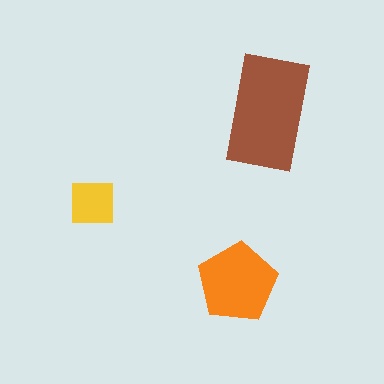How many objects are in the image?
There are 3 objects in the image.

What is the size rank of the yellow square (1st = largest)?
3rd.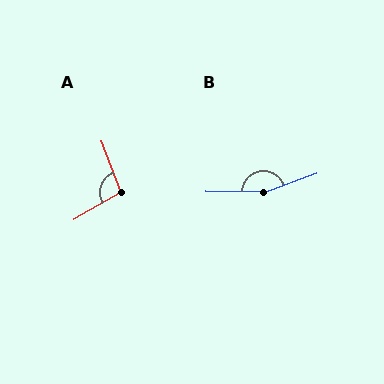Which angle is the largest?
B, at approximately 159 degrees.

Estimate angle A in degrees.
Approximately 100 degrees.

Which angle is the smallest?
A, at approximately 100 degrees.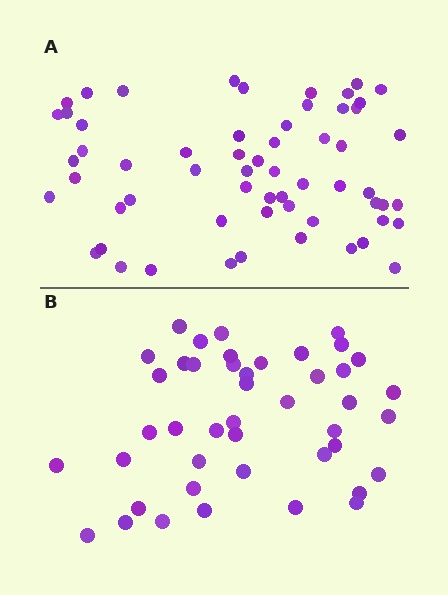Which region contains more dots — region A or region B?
Region A (the top region) has more dots.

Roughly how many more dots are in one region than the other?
Region A has approximately 15 more dots than region B.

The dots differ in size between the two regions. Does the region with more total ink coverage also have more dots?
No. Region B has more total ink coverage because its dots are larger, but region A actually contains more individual dots. Total area can be misleading — the number of items is what matters here.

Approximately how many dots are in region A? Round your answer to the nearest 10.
About 60 dots.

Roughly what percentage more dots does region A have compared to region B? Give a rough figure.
About 35% more.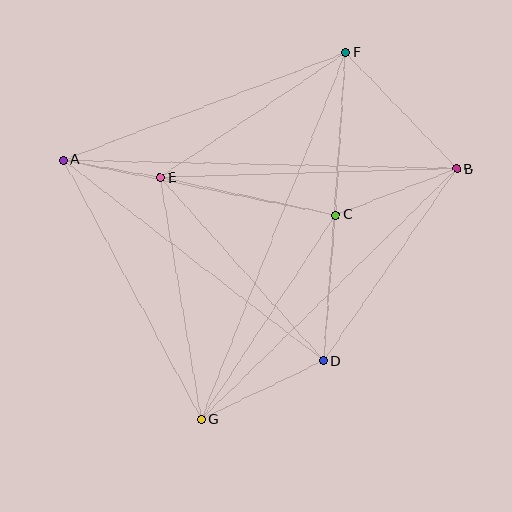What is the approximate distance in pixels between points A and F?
The distance between A and F is approximately 302 pixels.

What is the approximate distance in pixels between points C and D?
The distance between C and D is approximately 146 pixels.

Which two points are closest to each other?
Points A and E are closest to each other.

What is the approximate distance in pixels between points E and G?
The distance between E and G is approximately 245 pixels.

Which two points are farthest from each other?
Points F and G are farthest from each other.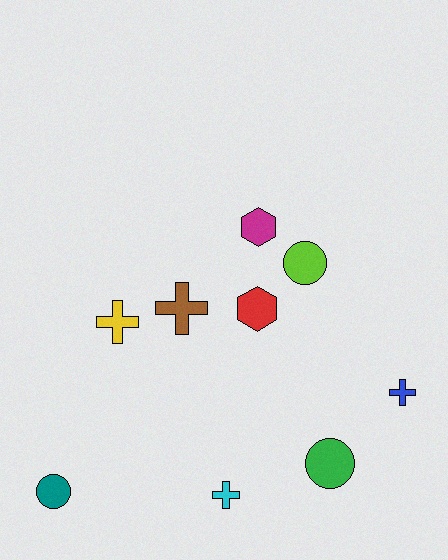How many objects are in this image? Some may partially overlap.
There are 9 objects.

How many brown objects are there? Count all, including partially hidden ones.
There is 1 brown object.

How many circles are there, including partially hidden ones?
There are 3 circles.